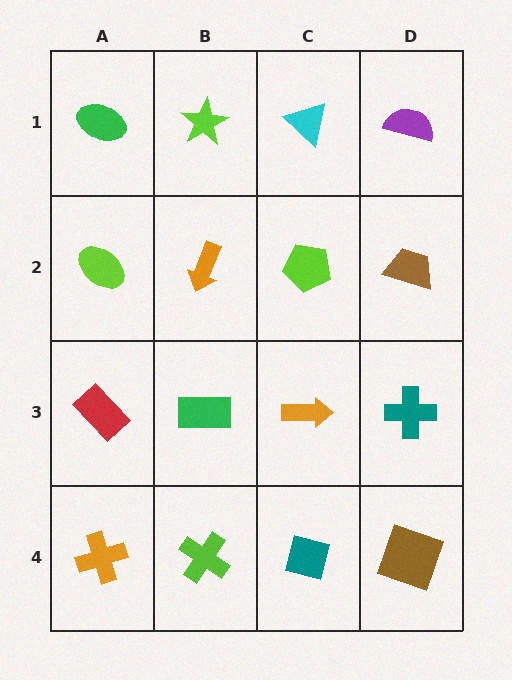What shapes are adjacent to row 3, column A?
A lime ellipse (row 2, column A), an orange cross (row 4, column A), a green rectangle (row 3, column B).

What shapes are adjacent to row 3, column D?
A brown trapezoid (row 2, column D), a brown square (row 4, column D), an orange arrow (row 3, column C).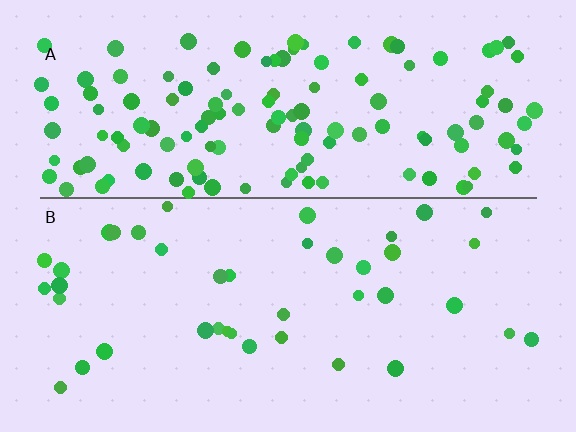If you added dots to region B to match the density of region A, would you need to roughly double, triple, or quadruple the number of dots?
Approximately triple.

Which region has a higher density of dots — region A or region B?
A (the top).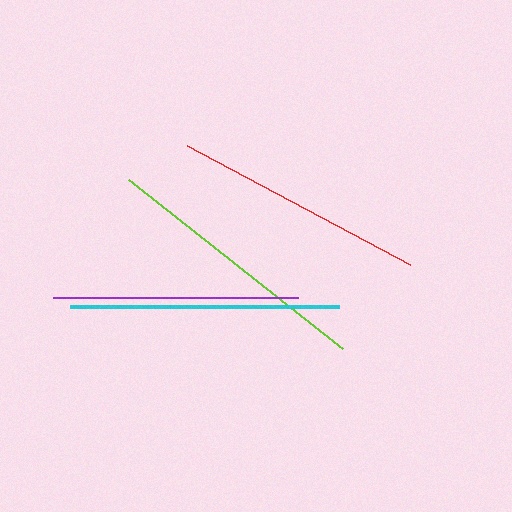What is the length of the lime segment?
The lime segment is approximately 273 pixels long.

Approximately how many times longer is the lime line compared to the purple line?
The lime line is approximately 1.1 times the length of the purple line.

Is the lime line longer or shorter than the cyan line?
The lime line is longer than the cyan line.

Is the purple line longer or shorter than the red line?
The red line is longer than the purple line.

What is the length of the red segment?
The red segment is approximately 253 pixels long.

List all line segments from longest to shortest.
From longest to shortest: lime, cyan, red, purple.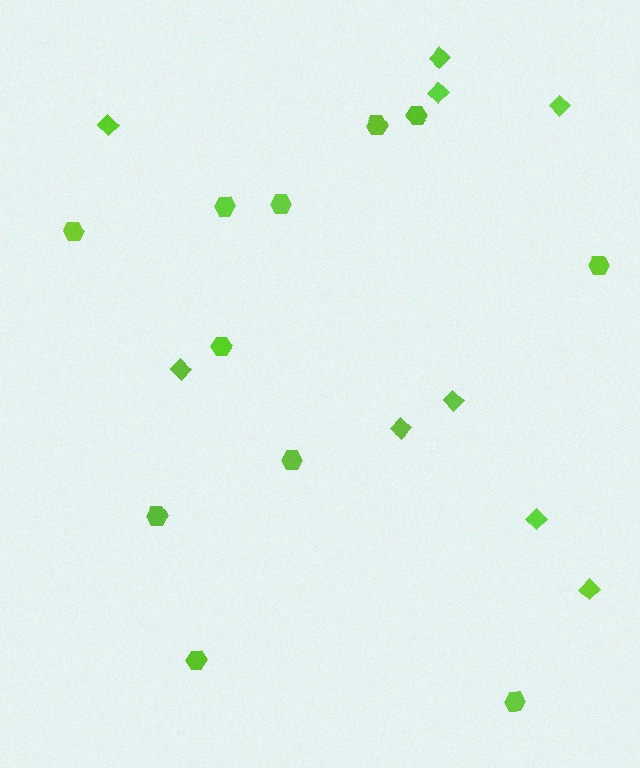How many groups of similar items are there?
There are 2 groups: one group of hexagons (11) and one group of diamonds (9).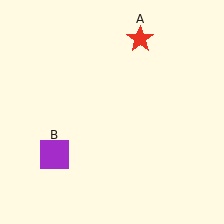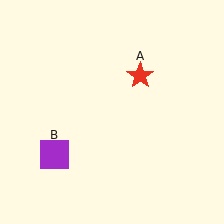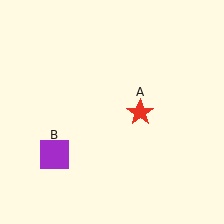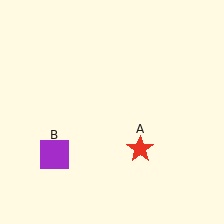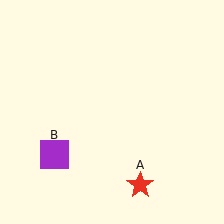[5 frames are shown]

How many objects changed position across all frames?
1 object changed position: red star (object A).